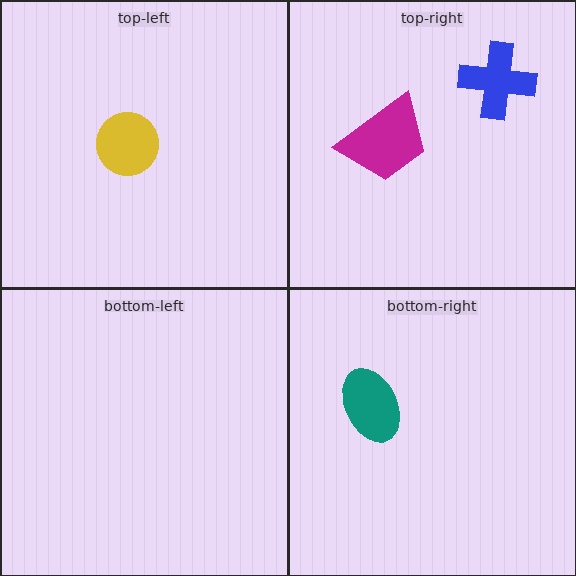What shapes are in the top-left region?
The yellow circle.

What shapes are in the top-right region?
The magenta trapezoid, the blue cross.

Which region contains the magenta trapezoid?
The top-right region.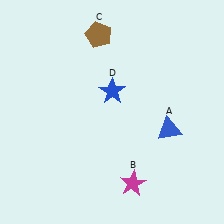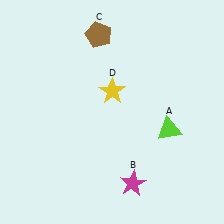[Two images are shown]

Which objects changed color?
A changed from blue to lime. D changed from blue to yellow.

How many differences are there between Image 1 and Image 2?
There are 2 differences between the two images.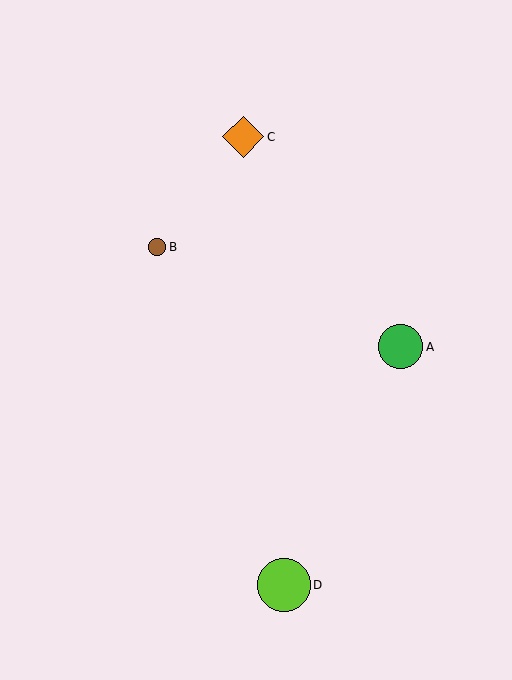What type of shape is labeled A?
Shape A is a green circle.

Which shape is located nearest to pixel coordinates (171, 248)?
The brown circle (labeled B) at (157, 247) is nearest to that location.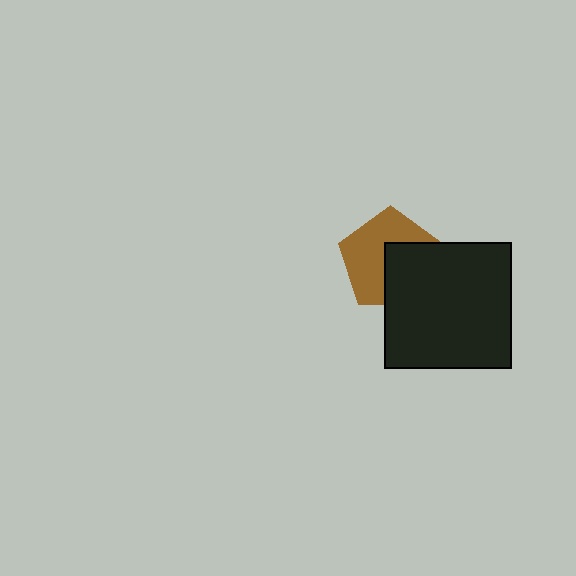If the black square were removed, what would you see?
You would see the complete brown pentagon.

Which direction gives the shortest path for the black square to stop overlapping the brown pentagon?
Moving toward the lower-right gives the shortest separation.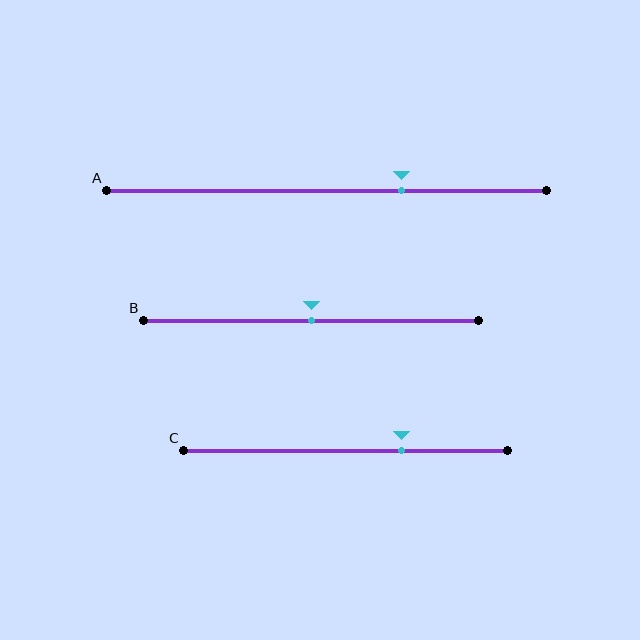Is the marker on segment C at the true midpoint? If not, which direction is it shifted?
No, the marker on segment C is shifted to the right by about 17% of the segment length.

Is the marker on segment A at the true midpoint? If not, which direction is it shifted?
No, the marker on segment A is shifted to the right by about 17% of the segment length.